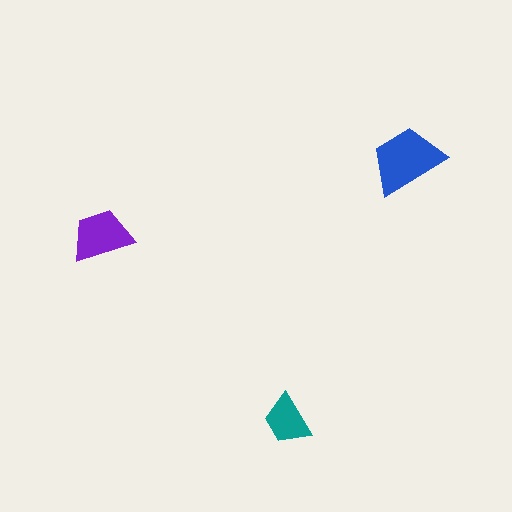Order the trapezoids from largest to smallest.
the blue one, the purple one, the teal one.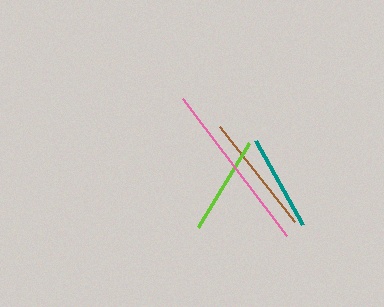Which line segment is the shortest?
The teal line is the shortest at approximately 96 pixels.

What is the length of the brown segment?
The brown segment is approximately 121 pixels long.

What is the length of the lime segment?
The lime segment is approximately 98 pixels long.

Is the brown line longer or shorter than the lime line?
The brown line is longer than the lime line.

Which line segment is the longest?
The pink line is the longest at approximately 171 pixels.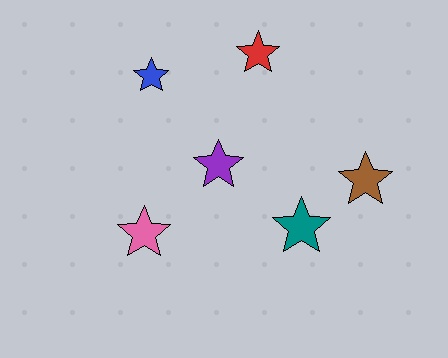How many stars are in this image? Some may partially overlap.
There are 6 stars.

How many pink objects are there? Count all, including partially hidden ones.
There is 1 pink object.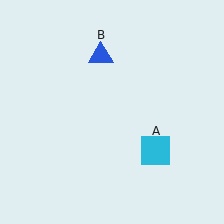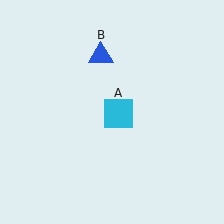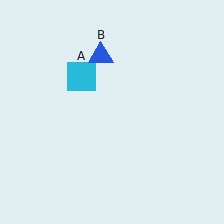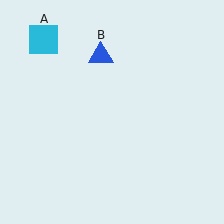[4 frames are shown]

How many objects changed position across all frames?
1 object changed position: cyan square (object A).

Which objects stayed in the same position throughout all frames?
Blue triangle (object B) remained stationary.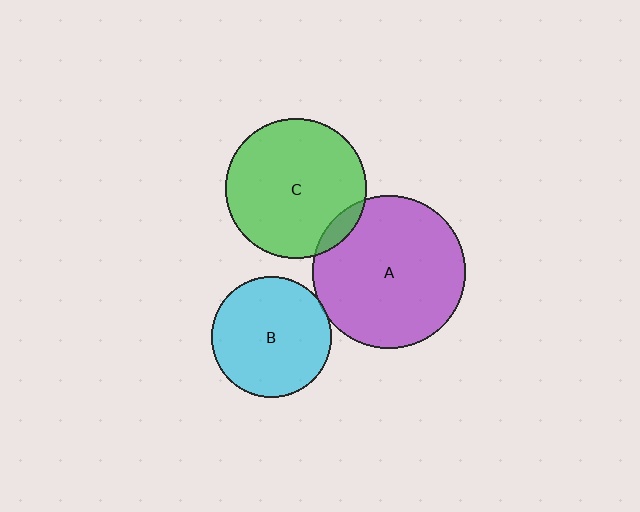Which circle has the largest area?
Circle A (purple).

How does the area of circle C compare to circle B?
Approximately 1.4 times.